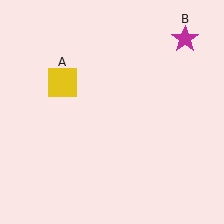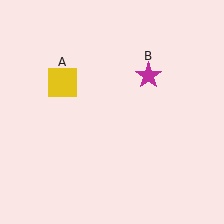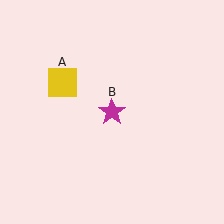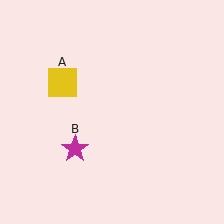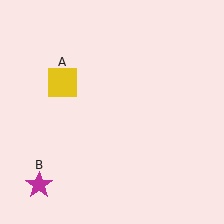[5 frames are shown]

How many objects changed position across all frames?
1 object changed position: magenta star (object B).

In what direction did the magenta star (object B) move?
The magenta star (object B) moved down and to the left.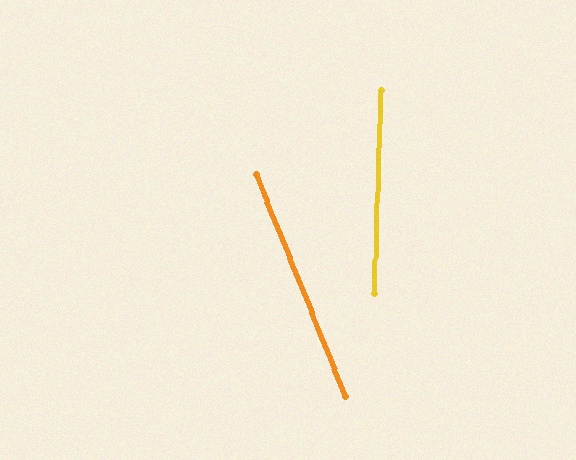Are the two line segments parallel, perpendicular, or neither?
Neither parallel nor perpendicular — they differ by about 23°.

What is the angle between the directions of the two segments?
Approximately 23 degrees.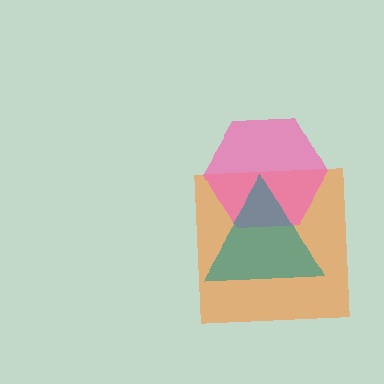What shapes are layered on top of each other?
The layered shapes are: an orange square, a pink hexagon, a teal triangle.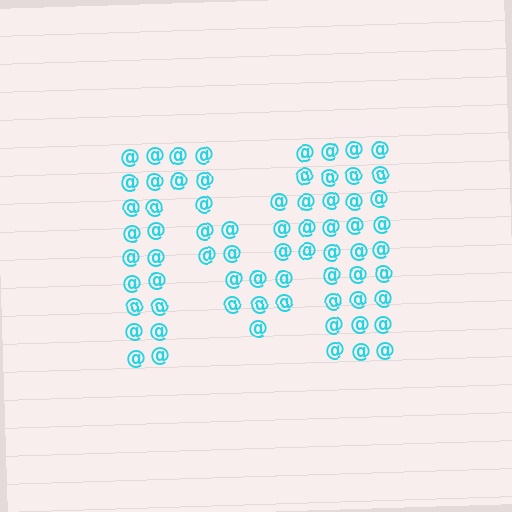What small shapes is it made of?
It is made of small at signs.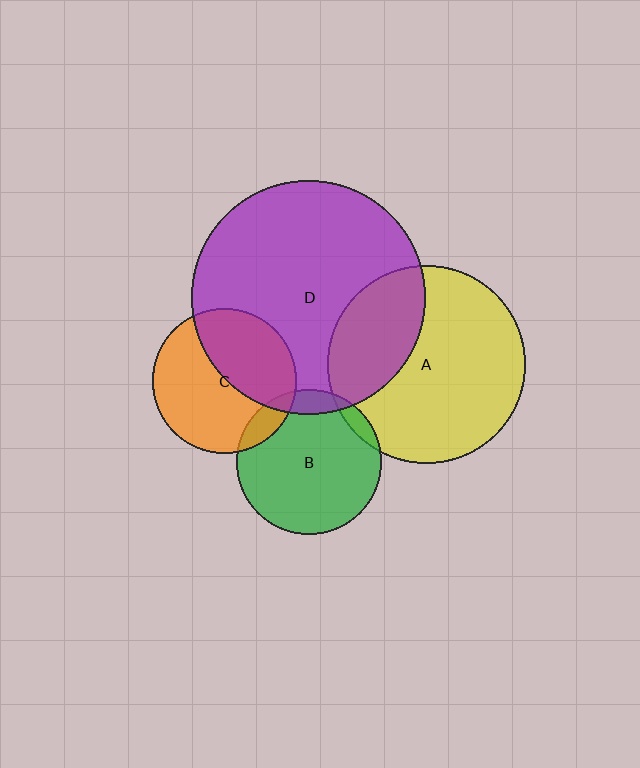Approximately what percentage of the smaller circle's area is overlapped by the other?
Approximately 40%.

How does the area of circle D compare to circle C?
Approximately 2.6 times.